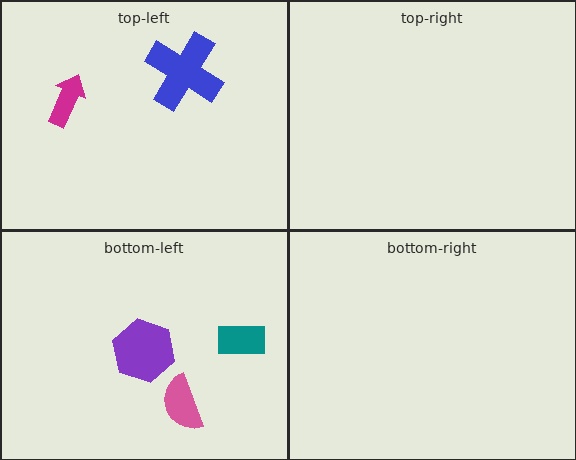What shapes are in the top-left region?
The magenta arrow, the blue cross.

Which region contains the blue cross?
The top-left region.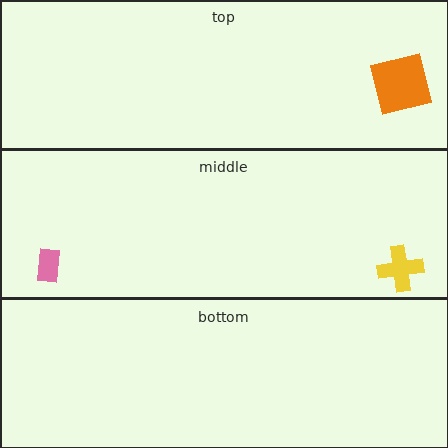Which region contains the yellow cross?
The middle region.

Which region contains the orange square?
The top region.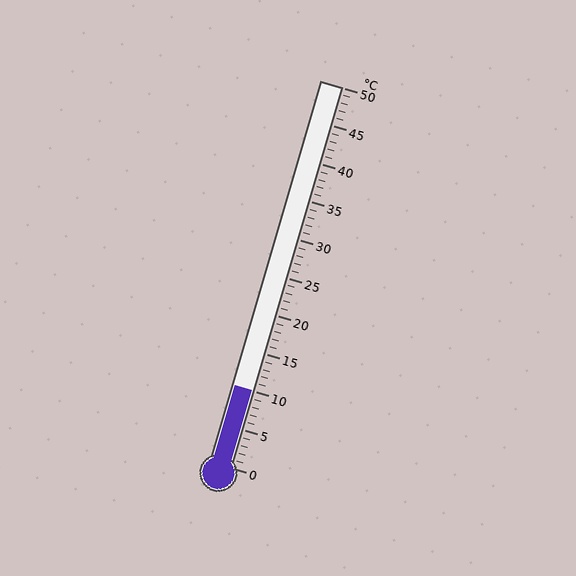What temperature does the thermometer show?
The thermometer shows approximately 10°C.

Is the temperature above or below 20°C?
The temperature is below 20°C.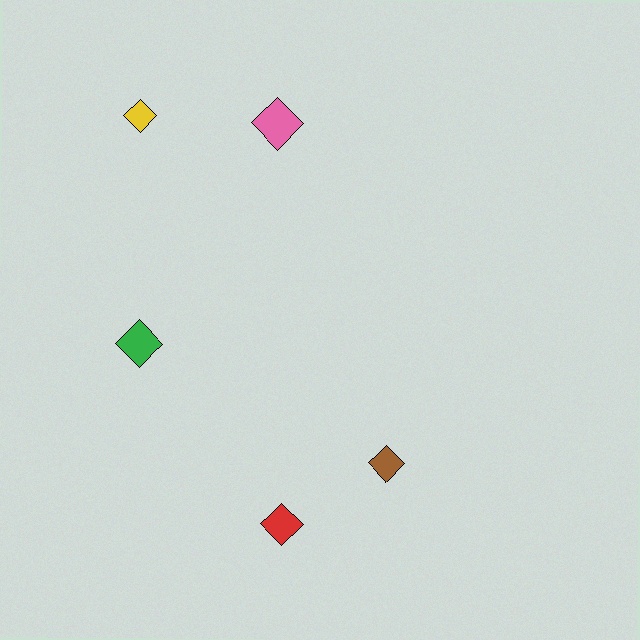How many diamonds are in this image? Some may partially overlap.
There are 5 diamonds.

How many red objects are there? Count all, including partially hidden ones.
There is 1 red object.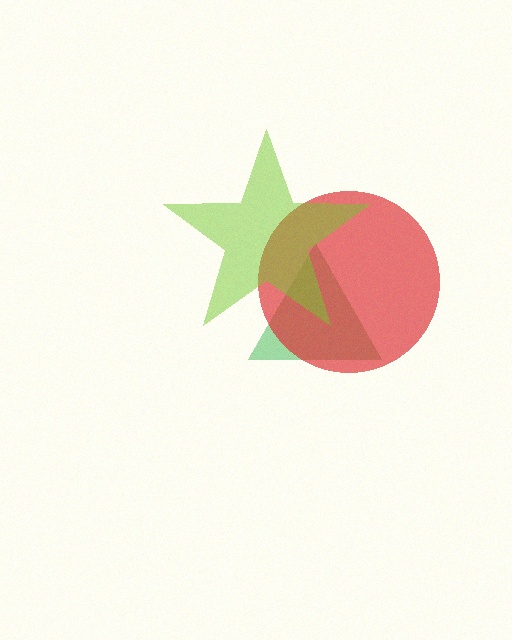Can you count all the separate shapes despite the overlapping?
Yes, there are 3 separate shapes.